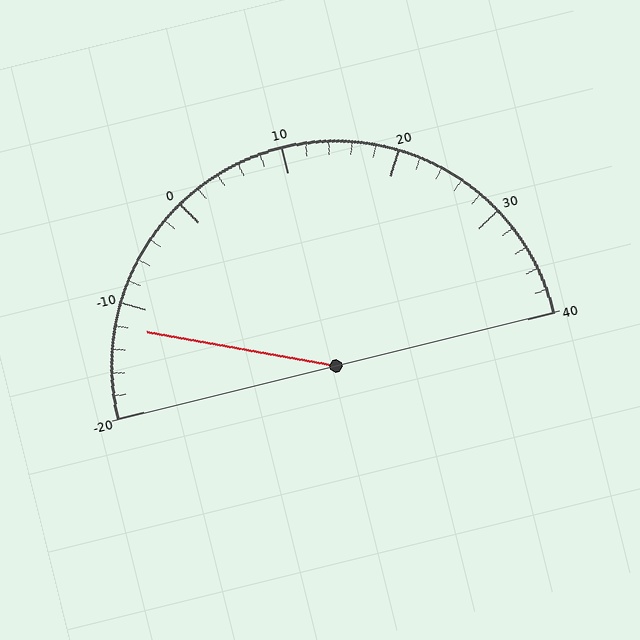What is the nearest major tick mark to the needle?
The nearest major tick mark is -10.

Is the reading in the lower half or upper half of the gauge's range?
The reading is in the lower half of the range (-20 to 40).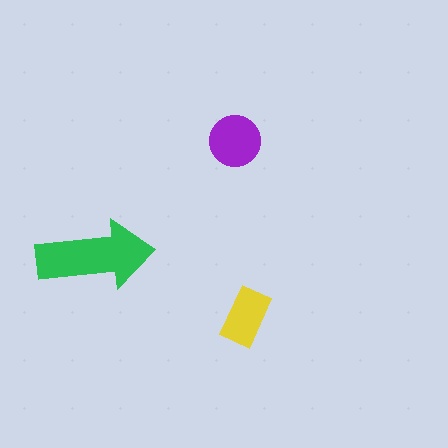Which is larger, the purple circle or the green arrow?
The green arrow.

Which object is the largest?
The green arrow.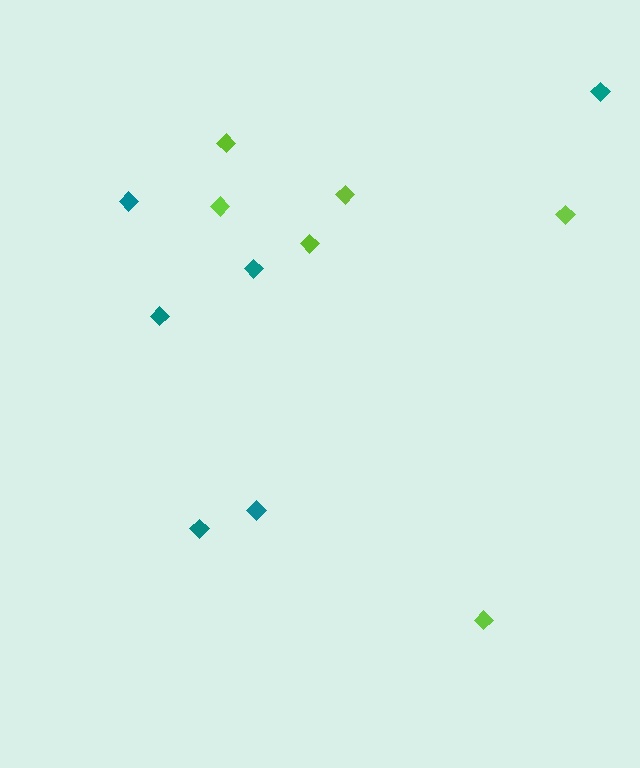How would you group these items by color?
There are 2 groups: one group of lime diamonds (6) and one group of teal diamonds (6).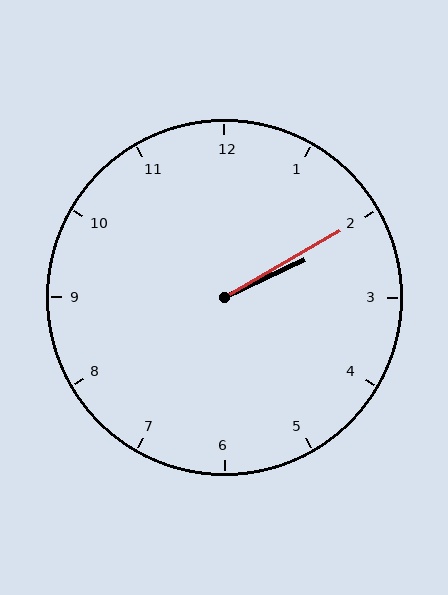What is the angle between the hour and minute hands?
Approximately 5 degrees.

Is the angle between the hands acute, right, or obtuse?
It is acute.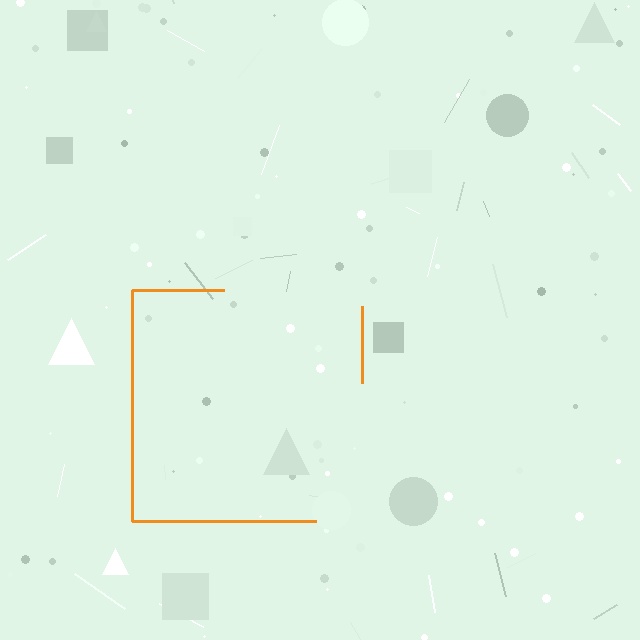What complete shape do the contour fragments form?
The contour fragments form a square.